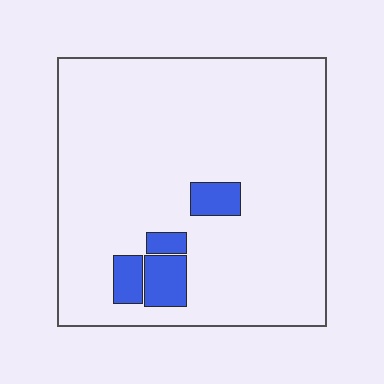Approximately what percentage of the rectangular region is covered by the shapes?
Approximately 10%.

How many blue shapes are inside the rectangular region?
4.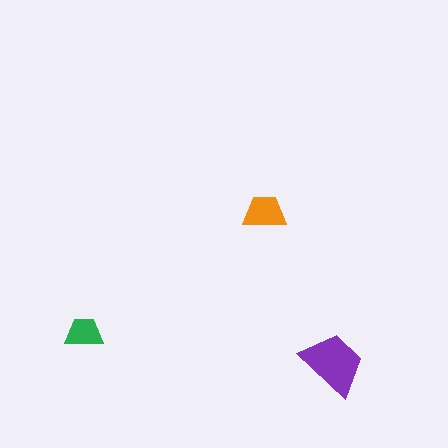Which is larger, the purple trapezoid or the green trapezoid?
The purple one.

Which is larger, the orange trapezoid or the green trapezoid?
The orange one.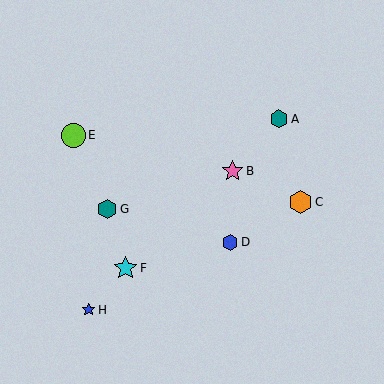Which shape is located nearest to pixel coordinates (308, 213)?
The orange hexagon (labeled C) at (300, 202) is nearest to that location.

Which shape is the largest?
The lime circle (labeled E) is the largest.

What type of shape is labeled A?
Shape A is a teal hexagon.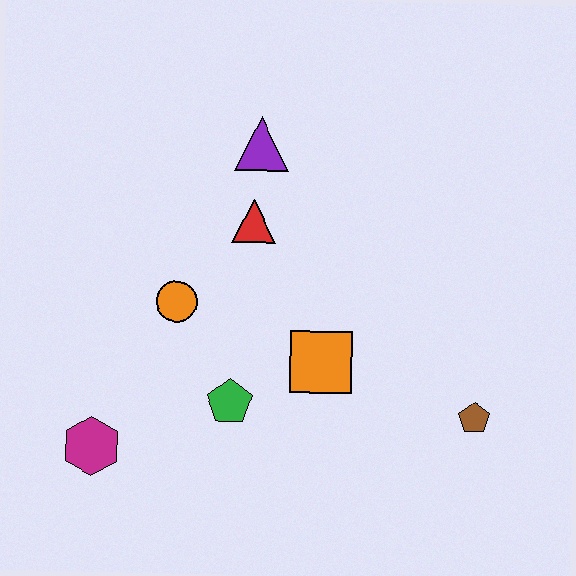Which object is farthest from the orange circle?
The brown pentagon is farthest from the orange circle.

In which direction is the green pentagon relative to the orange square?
The green pentagon is to the left of the orange square.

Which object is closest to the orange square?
The green pentagon is closest to the orange square.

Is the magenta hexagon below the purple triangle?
Yes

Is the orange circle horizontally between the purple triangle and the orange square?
No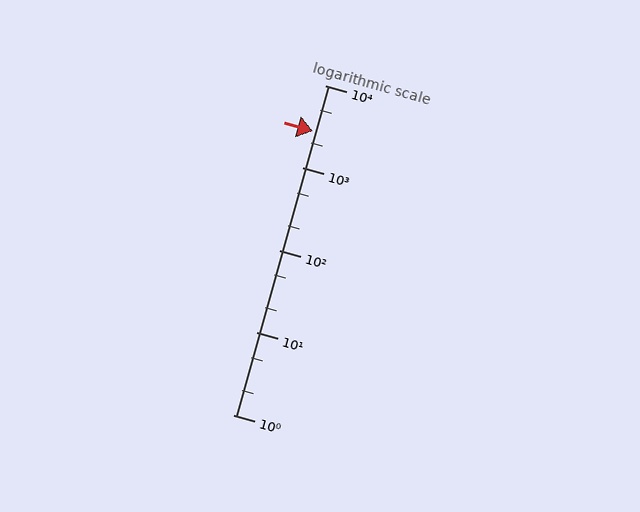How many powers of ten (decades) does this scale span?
The scale spans 4 decades, from 1 to 10000.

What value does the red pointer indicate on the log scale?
The pointer indicates approximately 2800.